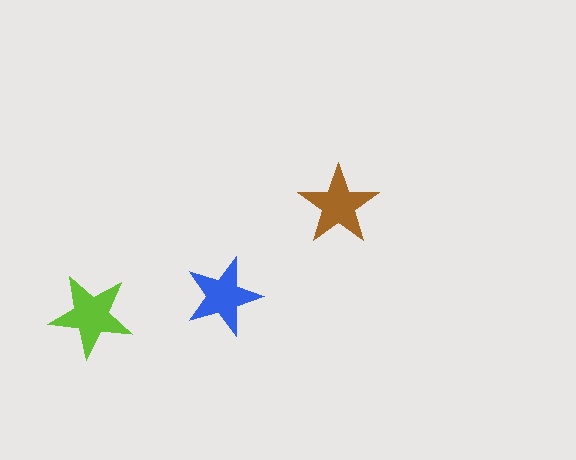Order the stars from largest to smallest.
the lime one, the brown one, the blue one.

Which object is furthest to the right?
The brown star is rightmost.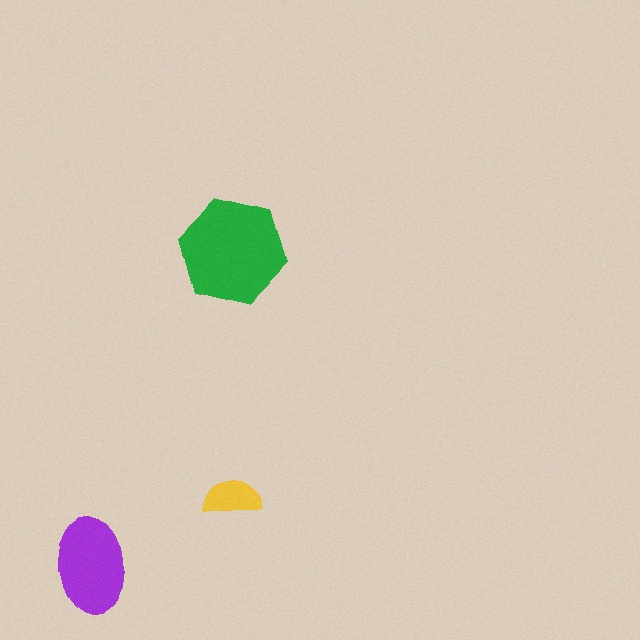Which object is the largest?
The green hexagon.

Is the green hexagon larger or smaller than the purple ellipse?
Larger.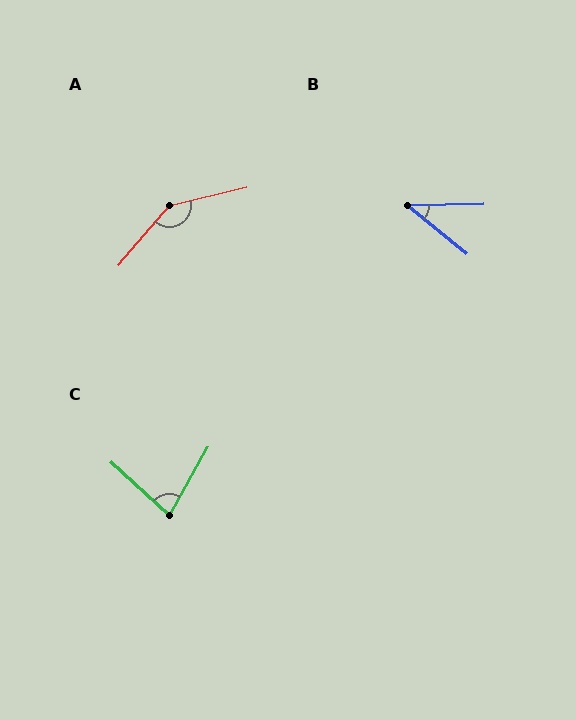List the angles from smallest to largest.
B (40°), C (77°), A (144°).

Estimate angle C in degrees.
Approximately 77 degrees.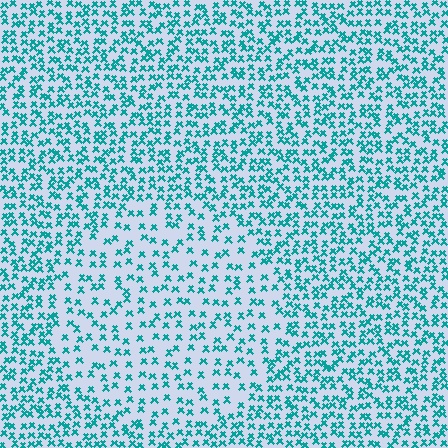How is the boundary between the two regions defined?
The boundary is defined by a change in element density (approximately 1.8x ratio). All elements are the same color, size, and shape.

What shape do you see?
I see a circle.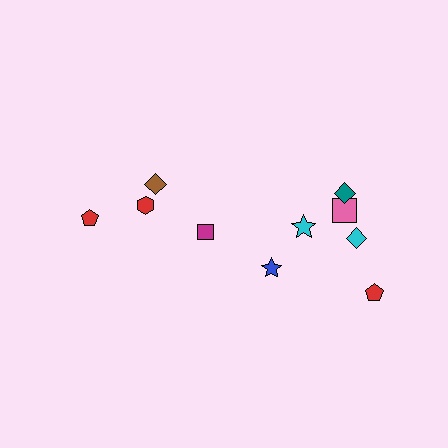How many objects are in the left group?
There are 4 objects.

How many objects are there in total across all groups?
There are 10 objects.